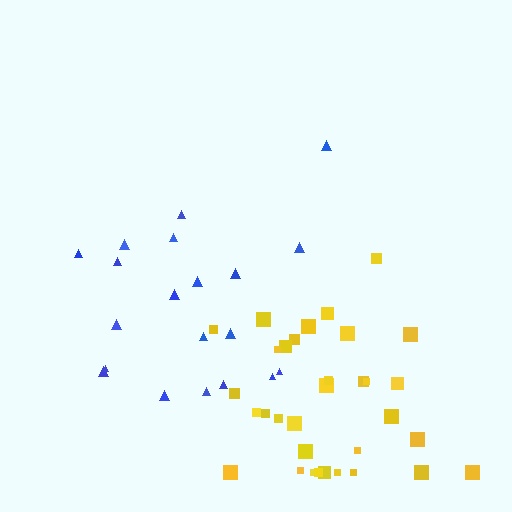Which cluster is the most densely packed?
Yellow.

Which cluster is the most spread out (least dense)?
Blue.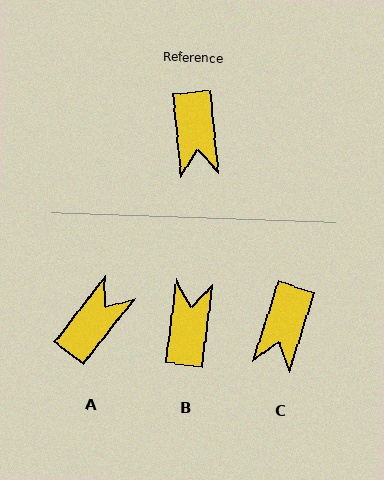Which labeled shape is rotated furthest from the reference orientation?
B, about 167 degrees away.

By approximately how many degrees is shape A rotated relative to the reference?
Approximately 136 degrees counter-clockwise.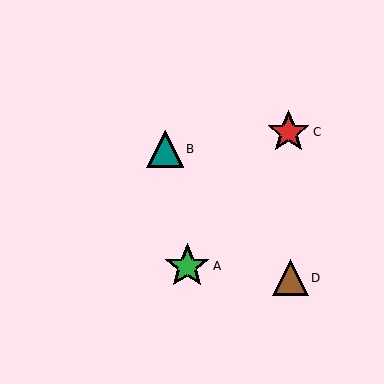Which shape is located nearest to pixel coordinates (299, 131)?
The red star (labeled C) at (288, 132) is nearest to that location.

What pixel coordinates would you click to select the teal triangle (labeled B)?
Click at (165, 149) to select the teal triangle B.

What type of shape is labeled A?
Shape A is a green star.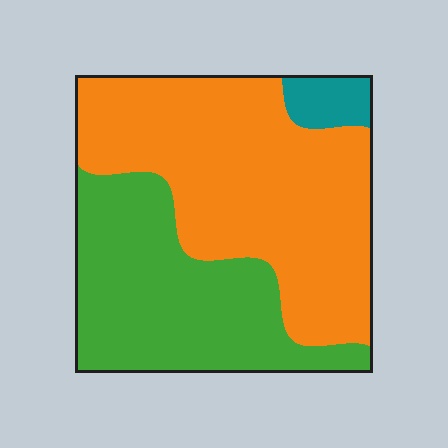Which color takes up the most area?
Orange, at roughly 55%.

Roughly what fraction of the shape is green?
Green takes up about two fifths (2/5) of the shape.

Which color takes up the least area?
Teal, at roughly 5%.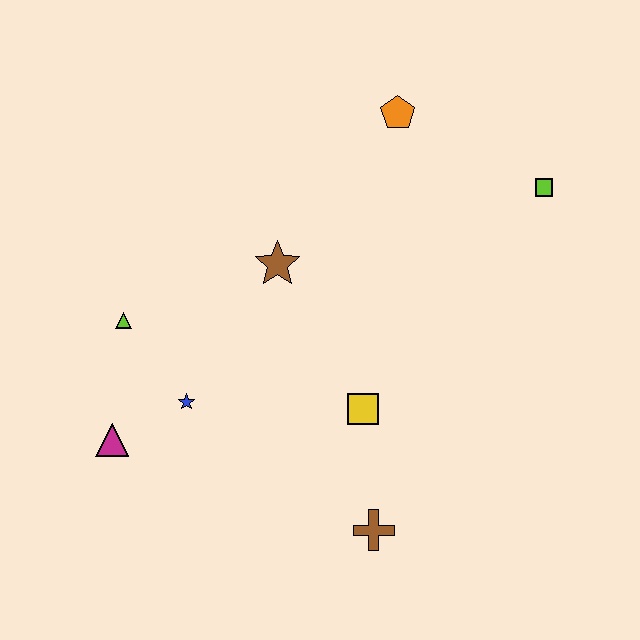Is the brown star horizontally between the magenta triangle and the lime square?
Yes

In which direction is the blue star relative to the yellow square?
The blue star is to the left of the yellow square.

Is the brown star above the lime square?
No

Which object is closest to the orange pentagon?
The lime square is closest to the orange pentagon.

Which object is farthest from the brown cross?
The orange pentagon is farthest from the brown cross.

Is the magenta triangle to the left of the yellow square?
Yes